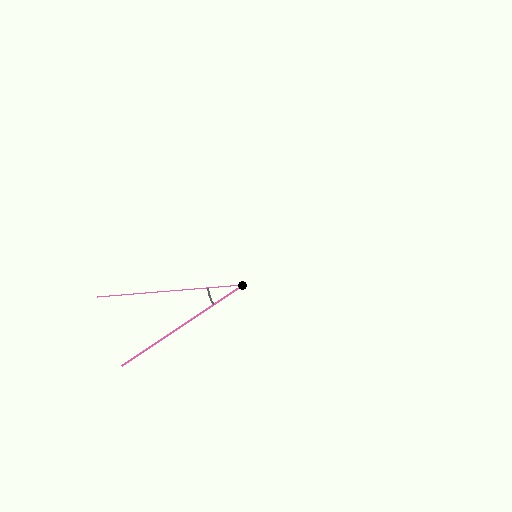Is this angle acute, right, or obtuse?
It is acute.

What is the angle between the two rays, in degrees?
Approximately 29 degrees.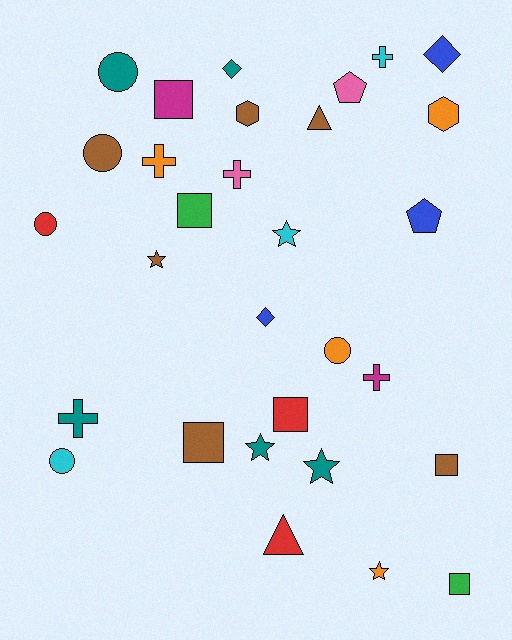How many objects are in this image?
There are 30 objects.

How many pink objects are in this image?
There are 2 pink objects.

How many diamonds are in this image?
There are 3 diamonds.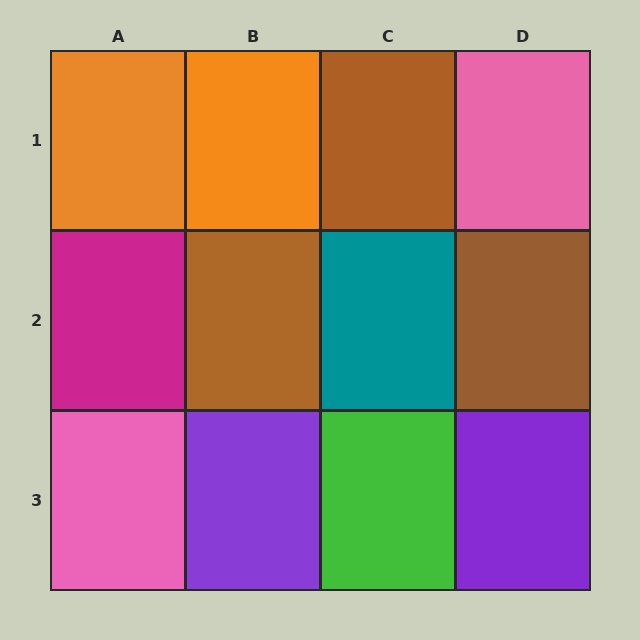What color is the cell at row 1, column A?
Orange.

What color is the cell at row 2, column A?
Magenta.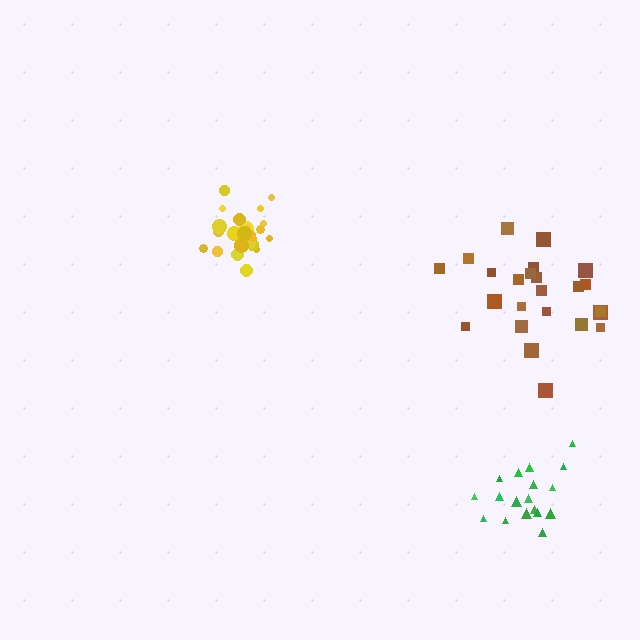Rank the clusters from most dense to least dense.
yellow, green, brown.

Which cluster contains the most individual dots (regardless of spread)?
Yellow (25).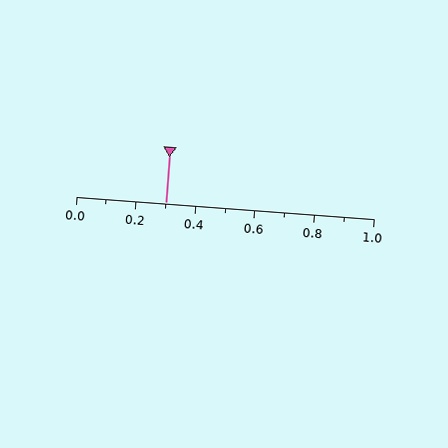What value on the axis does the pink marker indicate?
The marker indicates approximately 0.3.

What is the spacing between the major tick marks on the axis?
The major ticks are spaced 0.2 apart.